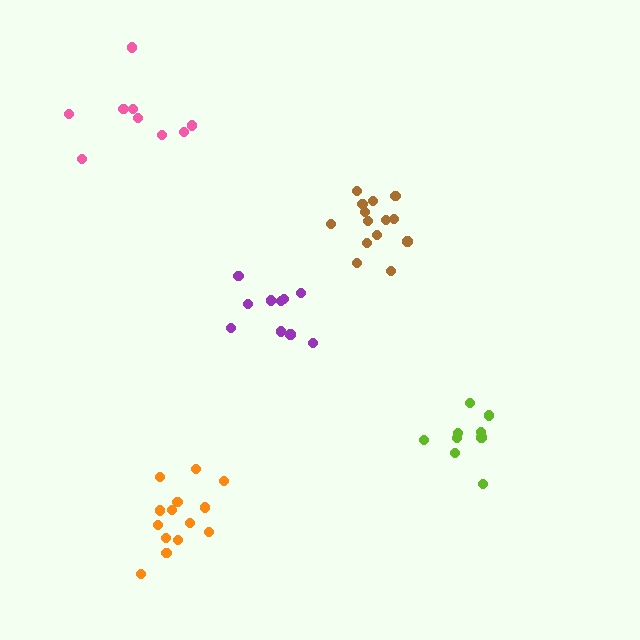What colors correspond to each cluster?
The clusters are colored: orange, brown, lime, purple, pink.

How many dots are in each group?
Group 1: 14 dots, Group 2: 14 dots, Group 3: 10 dots, Group 4: 11 dots, Group 5: 9 dots (58 total).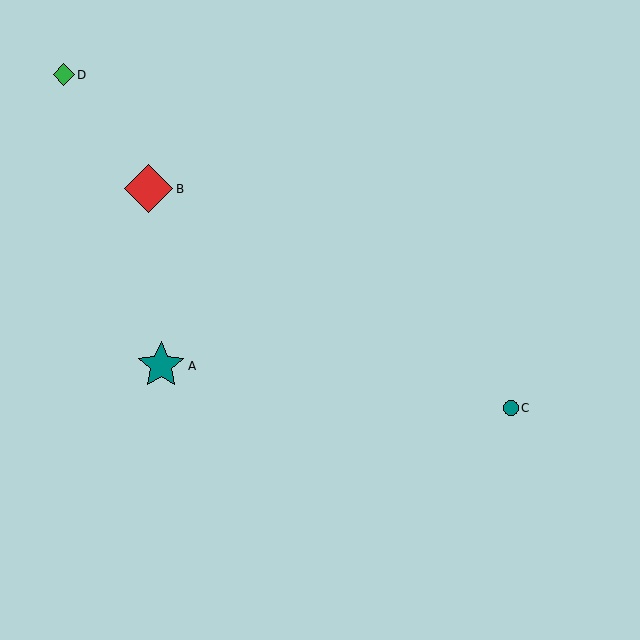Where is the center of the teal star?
The center of the teal star is at (161, 366).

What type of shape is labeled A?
Shape A is a teal star.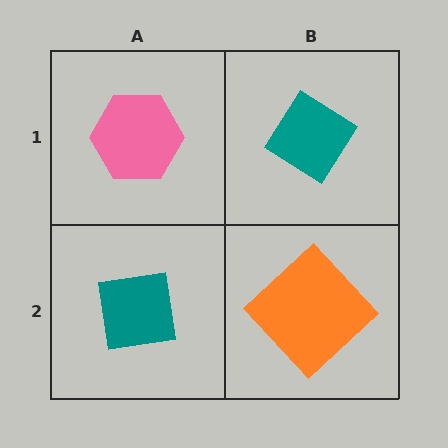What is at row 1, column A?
A pink hexagon.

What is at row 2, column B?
An orange diamond.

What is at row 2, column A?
A teal square.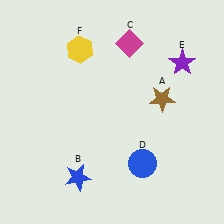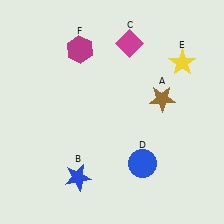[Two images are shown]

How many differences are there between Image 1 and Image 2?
There are 2 differences between the two images.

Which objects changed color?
E changed from purple to yellow. F changed from yellow to magenta.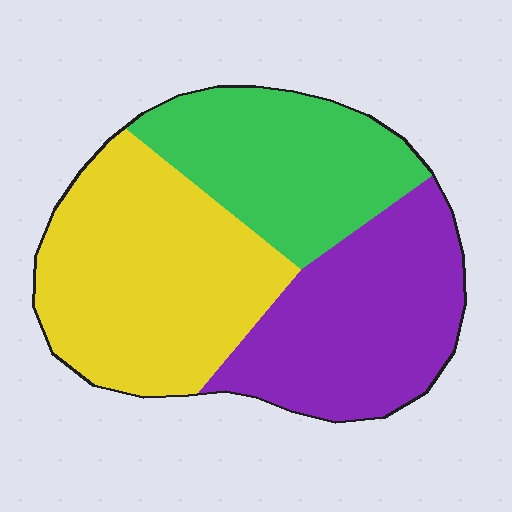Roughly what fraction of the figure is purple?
Purple takes up between a sixth and a third of the figure.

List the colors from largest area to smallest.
From largest to smallest: yellow, purple, green.